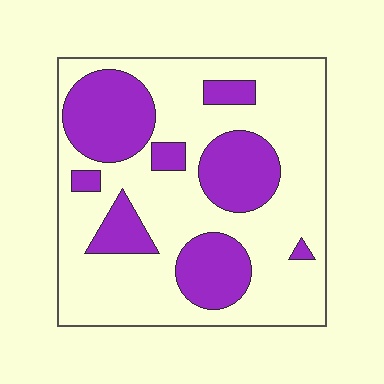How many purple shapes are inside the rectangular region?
8.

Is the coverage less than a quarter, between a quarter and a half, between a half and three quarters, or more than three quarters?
Between a quarter and a half.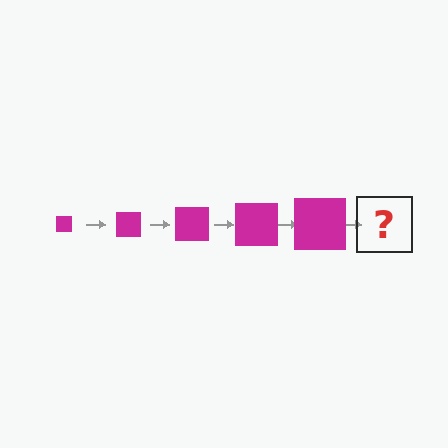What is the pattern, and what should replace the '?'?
The pattern is that the square gets progressively larger each step. The '?' should be a magenta square, larger than the previous one.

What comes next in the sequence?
The next element should be a magenta square, larger than the previous one.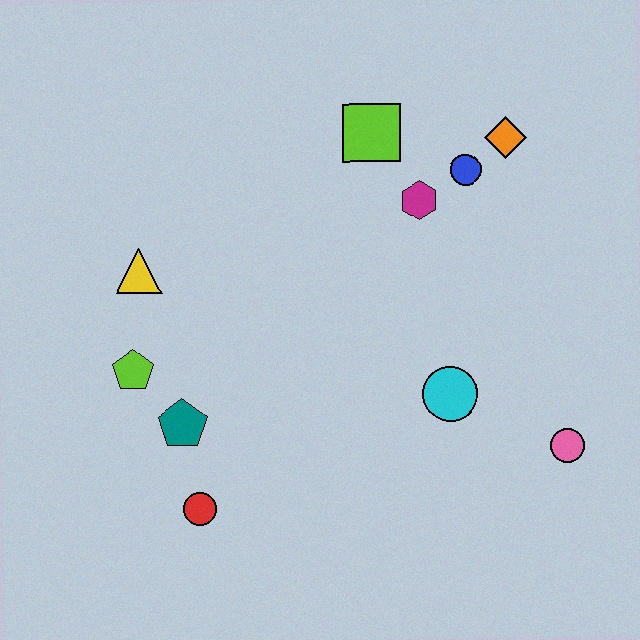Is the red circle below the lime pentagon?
Yes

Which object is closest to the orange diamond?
The blue circle is closest to the orange diamond.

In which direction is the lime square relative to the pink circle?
The lime square is above the pink circle.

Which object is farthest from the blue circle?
The red circle is farthest from the blue circle.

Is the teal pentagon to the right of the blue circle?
No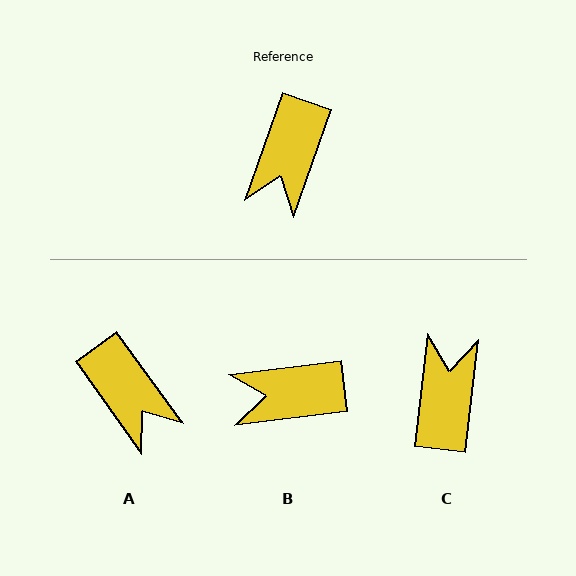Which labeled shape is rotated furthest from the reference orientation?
C, about 167 degrees away.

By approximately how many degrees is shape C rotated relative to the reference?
Approximately 167 degrees clockwise.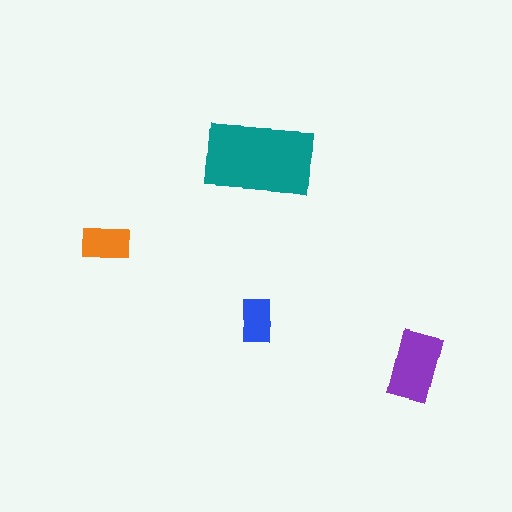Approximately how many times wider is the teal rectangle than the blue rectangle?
About 2.5 times wider.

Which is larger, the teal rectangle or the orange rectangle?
The teal one.